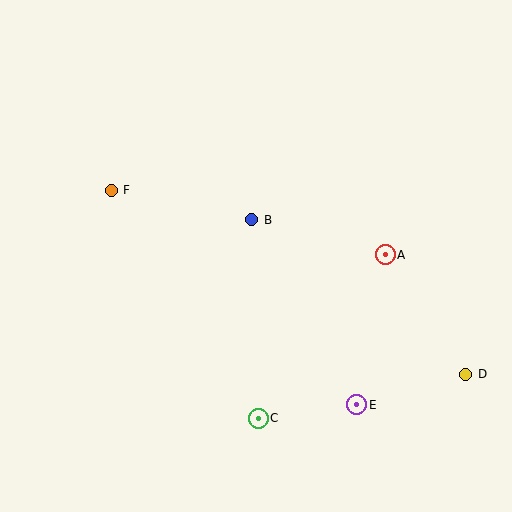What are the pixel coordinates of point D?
Point D is at (466, 374).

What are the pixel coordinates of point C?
Point C is at (258, 418).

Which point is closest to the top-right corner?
Point A is closest to the top-right corner.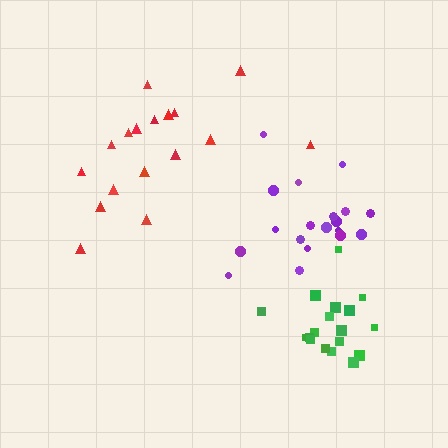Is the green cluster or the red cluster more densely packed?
Green.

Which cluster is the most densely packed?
Green.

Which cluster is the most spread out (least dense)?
Red.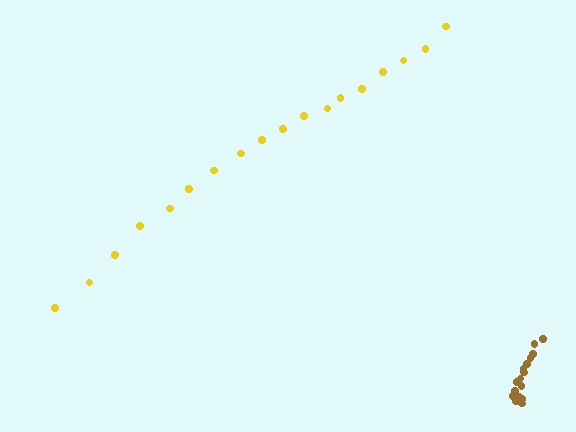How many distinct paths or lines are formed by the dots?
There are 2 distinct paths.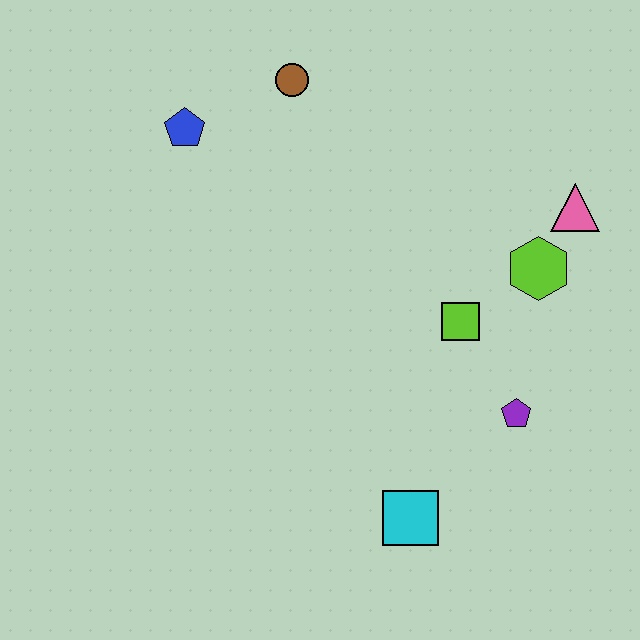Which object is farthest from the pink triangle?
The blue pentagon is farthest from the pink triangle.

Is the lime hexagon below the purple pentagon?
No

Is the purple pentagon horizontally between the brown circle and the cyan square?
No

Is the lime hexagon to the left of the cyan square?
No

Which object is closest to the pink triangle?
The lime hexagon is closest to the pink triangle.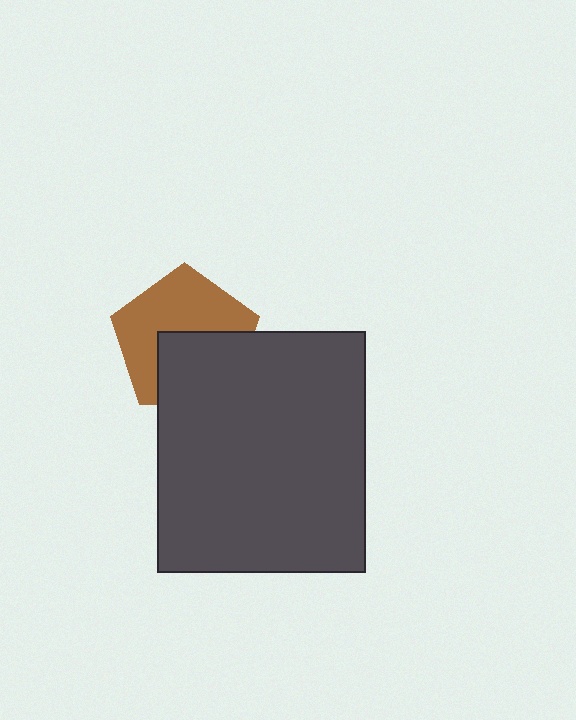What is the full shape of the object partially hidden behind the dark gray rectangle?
The partially hidden object is a brown pentagon.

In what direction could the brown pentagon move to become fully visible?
The brown pentagon could move up. That would shift it out from behind the dark gray rectangle entirely.